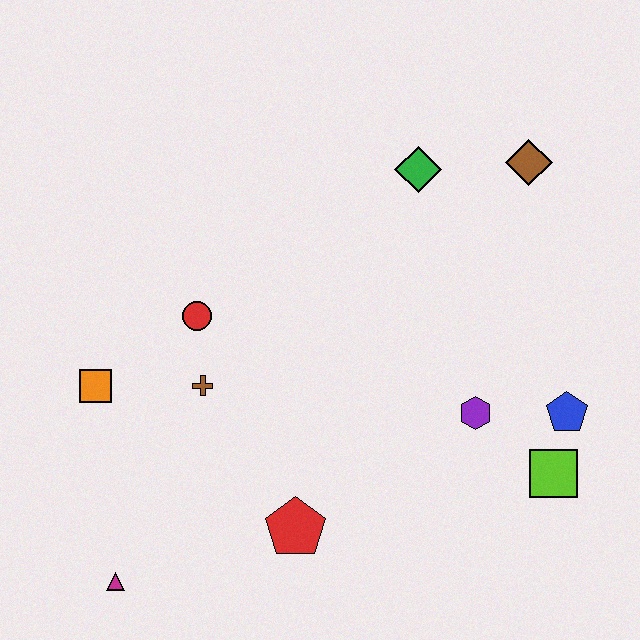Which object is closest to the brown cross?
The red circle is closest to the brown cross.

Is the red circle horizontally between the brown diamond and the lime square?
No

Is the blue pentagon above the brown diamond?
No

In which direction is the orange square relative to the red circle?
The orange square is to the left of the red circle.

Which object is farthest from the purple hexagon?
The magenta triangle is farthest from the purple hexagon.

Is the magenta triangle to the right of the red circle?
No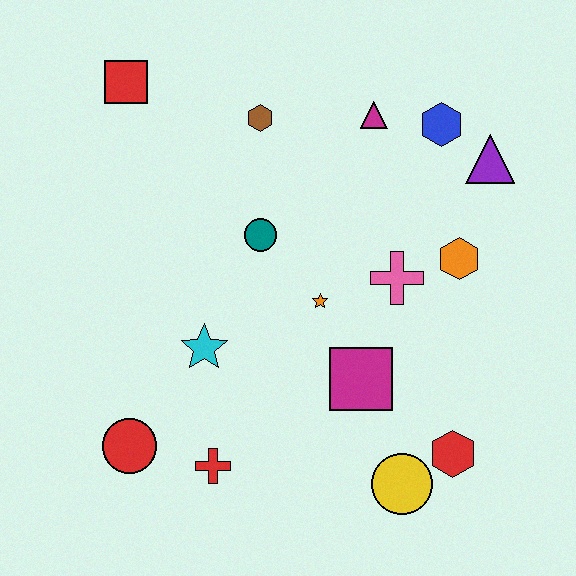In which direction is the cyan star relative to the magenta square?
The cyan star is to the left of the magenta square.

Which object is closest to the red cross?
The red circle is closest to the red cross.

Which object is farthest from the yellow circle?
The red square is farthest from the yellow circle.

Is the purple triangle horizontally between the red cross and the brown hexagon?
No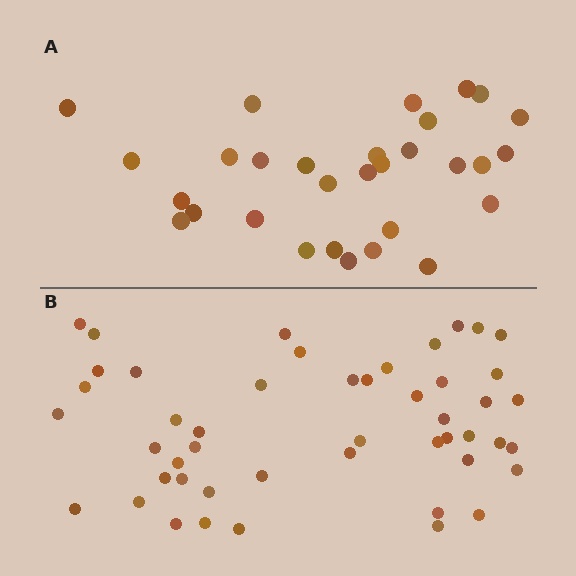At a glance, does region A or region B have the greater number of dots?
Region B (the bottom region) has more dots.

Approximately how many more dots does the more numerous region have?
Region B has approximately 20 more dots than region A.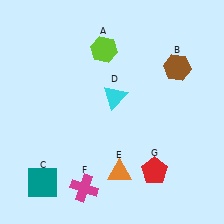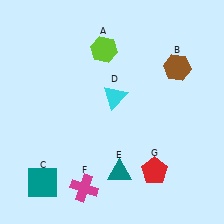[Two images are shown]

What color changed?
The triangle (E) changed from orange in Image 1 to teal in Image 2.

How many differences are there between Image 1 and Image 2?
There is 1 difference between the two images.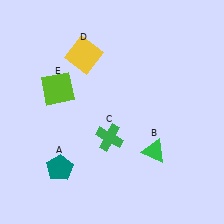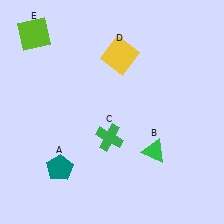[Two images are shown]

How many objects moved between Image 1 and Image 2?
2 objects moved between the two images.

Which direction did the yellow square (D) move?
The yellow square (D) moved right.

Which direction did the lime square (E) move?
The lime square (E) moved up.